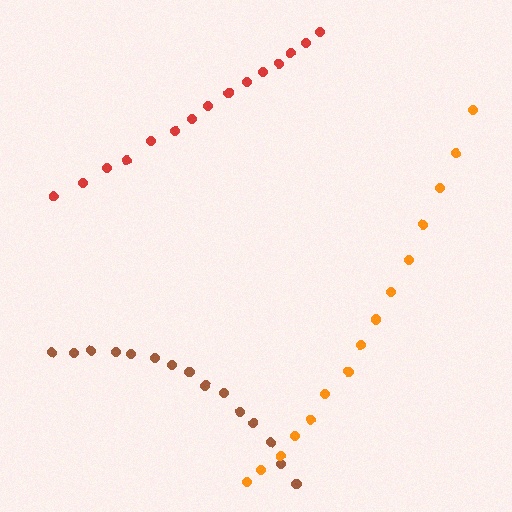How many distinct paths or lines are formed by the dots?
There are 3 distinct paths.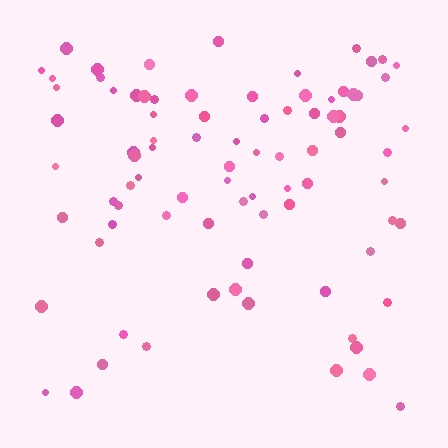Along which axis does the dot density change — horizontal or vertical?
Vertical.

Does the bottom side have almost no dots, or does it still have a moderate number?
Still a moderate number, just noticeably fewer than the top.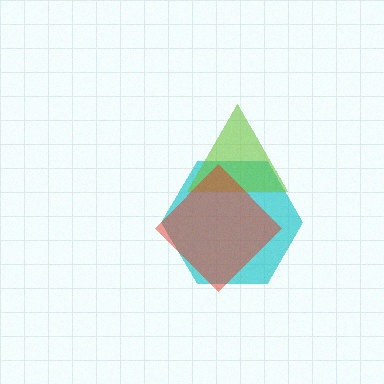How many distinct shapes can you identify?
There are 3 distinct shapes: a cyan hexagon, a lime triangle, a red diamond.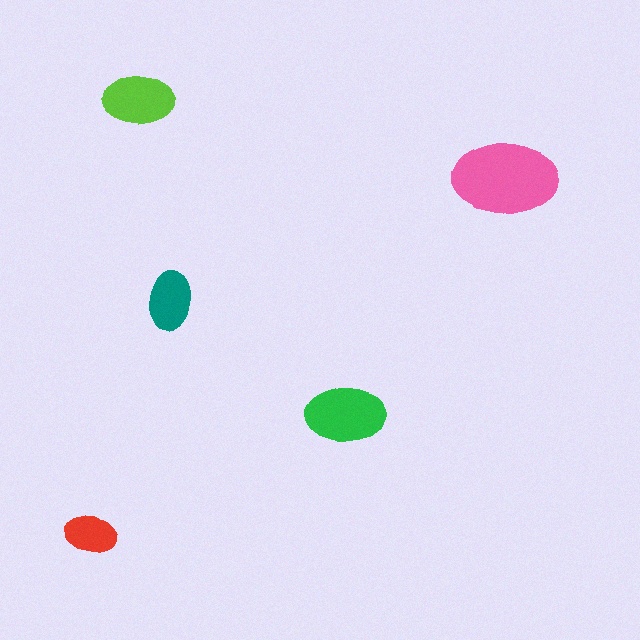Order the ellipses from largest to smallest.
the pink one, the green one, the lime one, the teal one, the red one.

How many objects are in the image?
There are 5 objects in the image.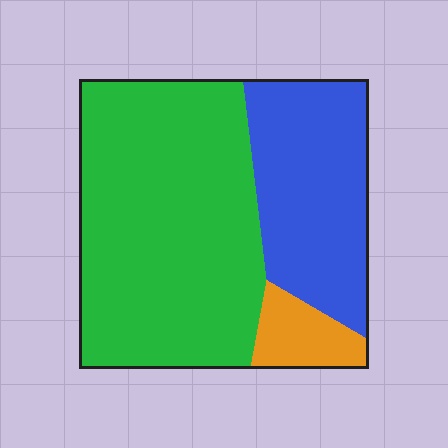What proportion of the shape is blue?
Blue covers roughly 30% of the shape.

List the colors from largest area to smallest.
From largest to smallest: green, blue, orange.